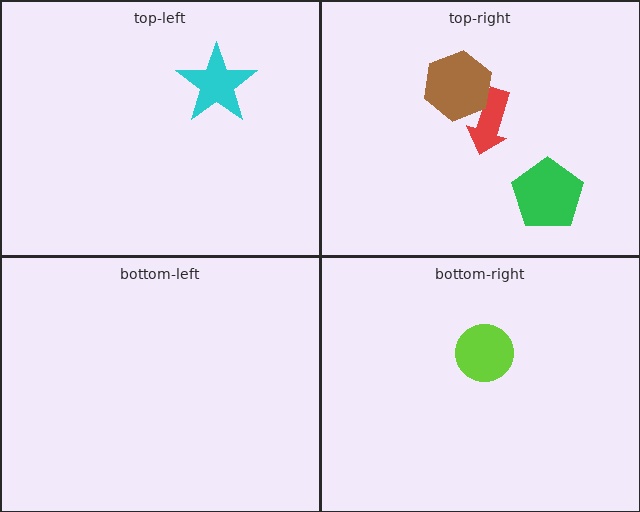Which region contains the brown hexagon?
The top-right region.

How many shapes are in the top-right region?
3.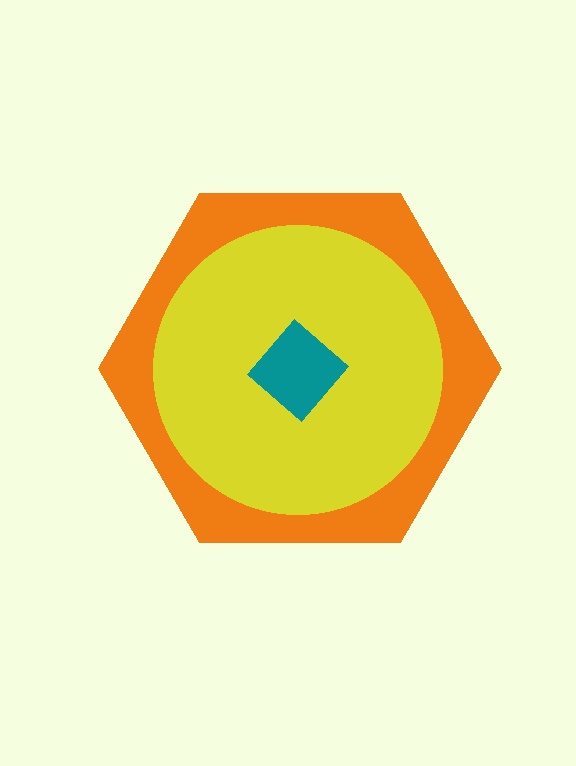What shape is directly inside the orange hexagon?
The yellow circle.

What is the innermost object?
The teal diamond.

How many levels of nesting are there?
3.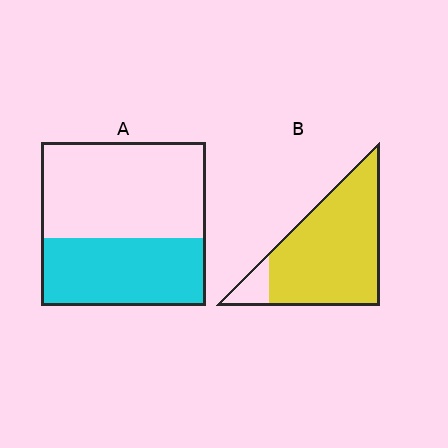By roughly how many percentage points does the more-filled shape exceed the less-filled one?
By roughly 50 percentage points (B over A).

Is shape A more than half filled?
No.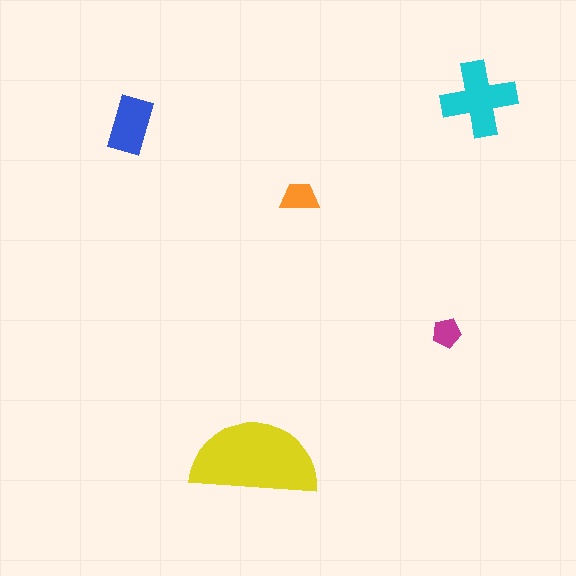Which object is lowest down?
The yellow semicircle is bottommost.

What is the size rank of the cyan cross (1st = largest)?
2nd.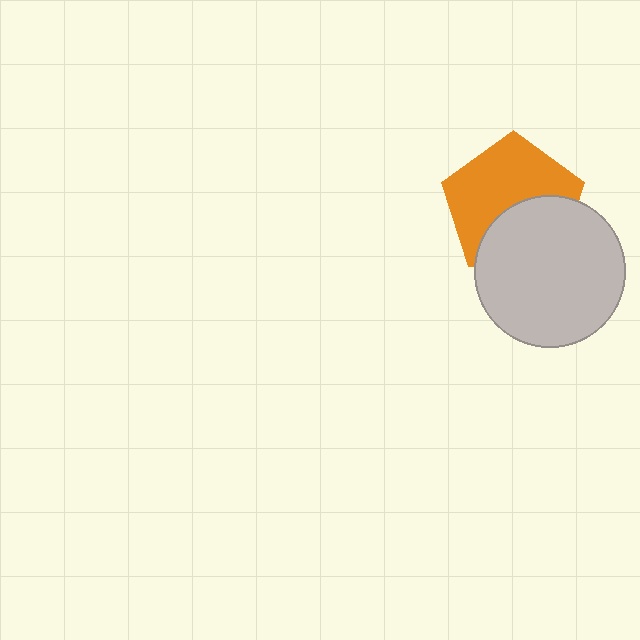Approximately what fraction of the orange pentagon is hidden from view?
Roughly 41% of the orange pentagon is hidden behind the light gray circle.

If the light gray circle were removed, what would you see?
You would see the complete orange pentagon.